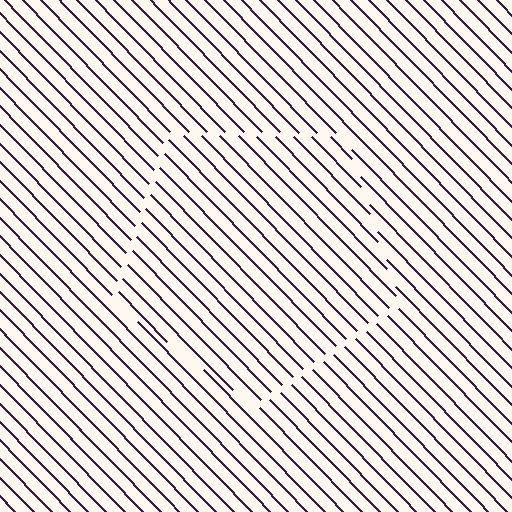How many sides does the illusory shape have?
5 sides — the line-ends trace a pentagon.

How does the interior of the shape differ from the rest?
The interior of the shape contains the same grating, shifted by half a period — the contour is defined by the phase discontinuity where line-ends from the inner and outer gratings abut.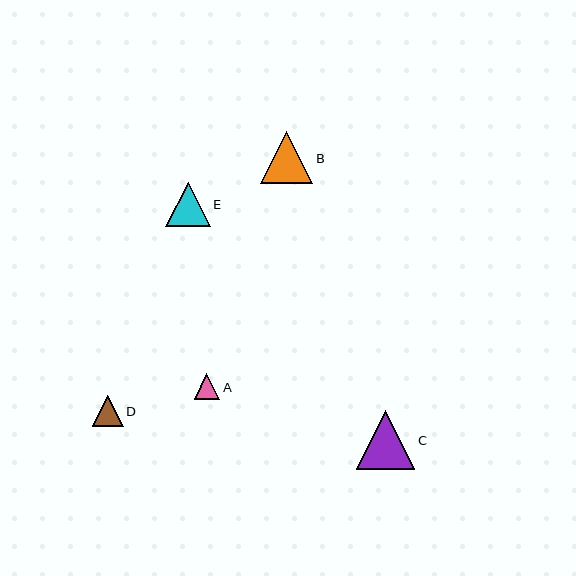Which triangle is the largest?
Triangle C is the largest with a size of approximately 59 pixels.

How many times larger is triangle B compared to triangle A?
Triangle B is approximately 2.0 times the size of triangle A.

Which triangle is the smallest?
Triangle A is the smallest with a size of approximately 26 pixels.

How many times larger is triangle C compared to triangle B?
Triangle C is approximately 1.1 times the size of triangle B.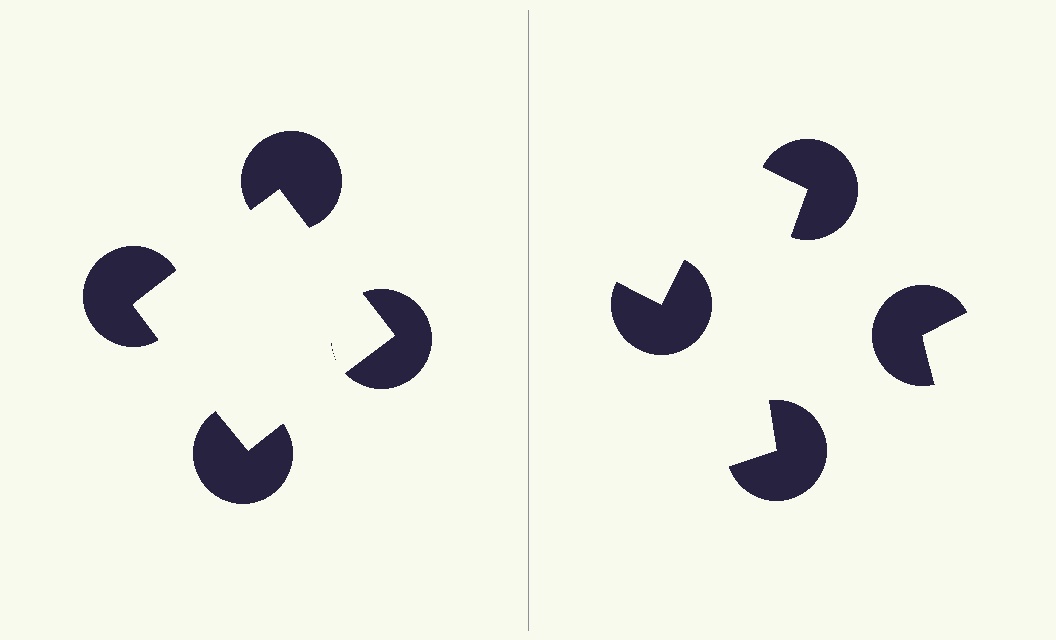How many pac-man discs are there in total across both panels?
8 — 4 on each side.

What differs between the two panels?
The pac-man discs are positioned identically on both sides; only the wedge orientations differ. On the left they align to a square; on the right they are misaligned.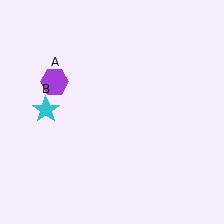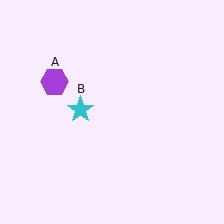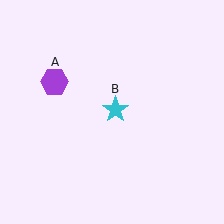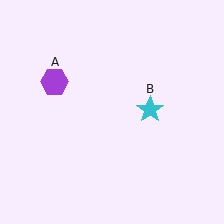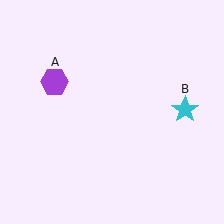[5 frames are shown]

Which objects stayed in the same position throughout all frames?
Purple hexagon (object A) remained stationary.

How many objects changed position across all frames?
1 object changed position: cyan star (object B).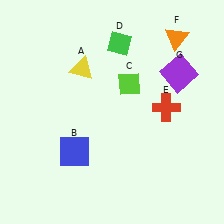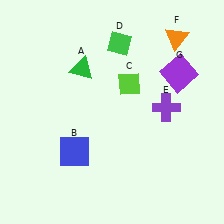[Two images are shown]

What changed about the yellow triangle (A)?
In Image 1, A is yellow. In Image 2, it changed to green.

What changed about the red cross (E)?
In Image 1, E is red. In Image 2, it changed to purple.